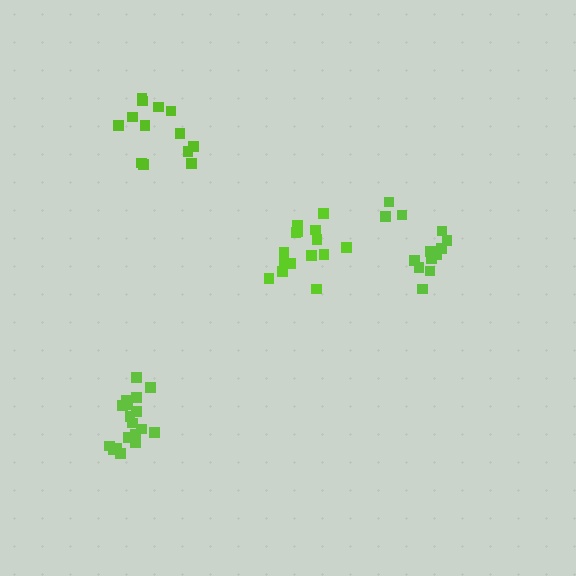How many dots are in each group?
Group 1: 15 dots, Group 2: 18 dots, Group 3: 13 dots, Group 4: 13 dots (59 total).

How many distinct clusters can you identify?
There are 4 distinct clusters.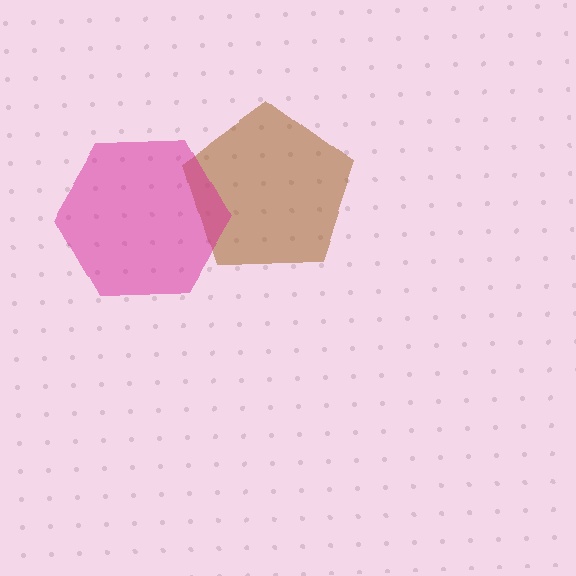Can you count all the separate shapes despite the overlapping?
Yes, there are 2 separate shapes.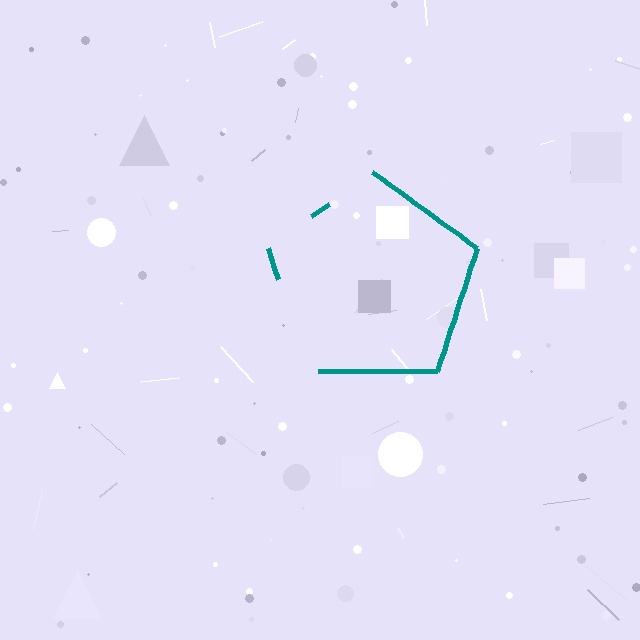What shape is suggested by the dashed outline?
The dashed outline suggests a pentagon.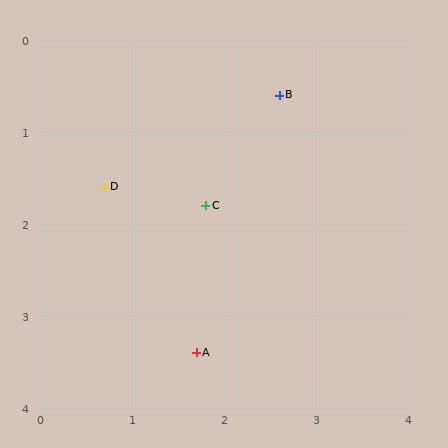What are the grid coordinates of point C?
Point C is at approximately (1.8, 1.8).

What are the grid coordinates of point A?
Point A is at approximately (1.7, 3.4).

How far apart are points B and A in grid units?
Points B and A are about 2.9 grid units apart.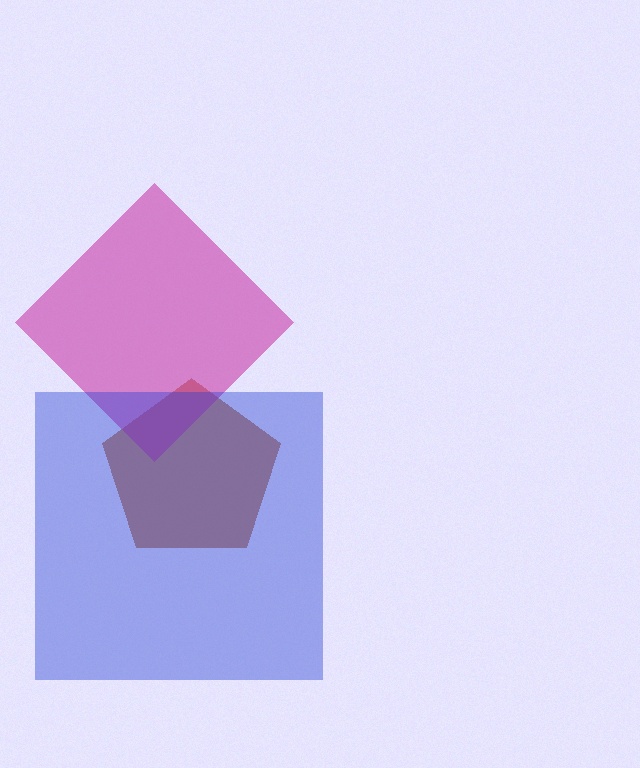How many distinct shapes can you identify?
There are 3 distinct shapes: a brown pentagon, a magenta diamond, a blue square.